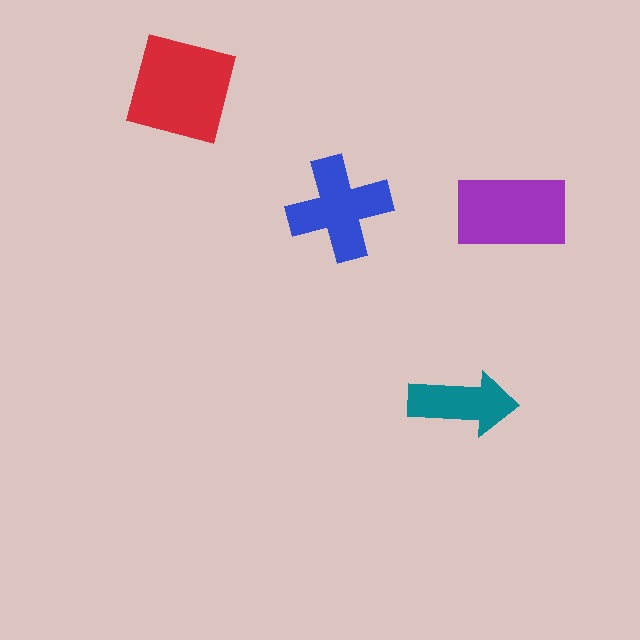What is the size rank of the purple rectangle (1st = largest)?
2nd.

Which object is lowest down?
The teal arrow is bottommost.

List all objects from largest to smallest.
The red square, the purple rectangle, the blue cross, the teal arrow.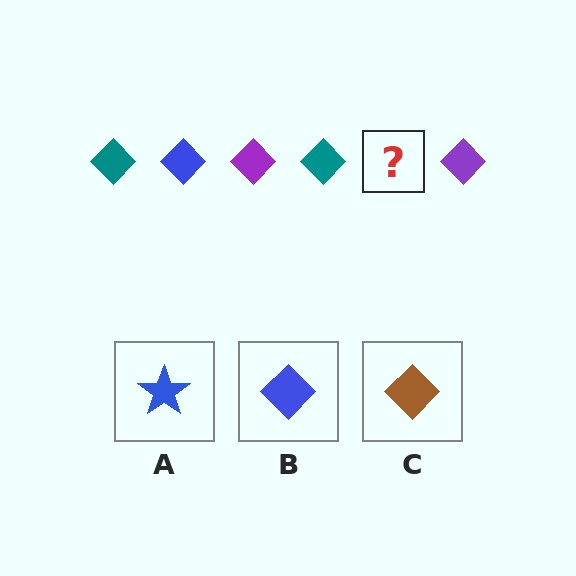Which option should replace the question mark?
Option B.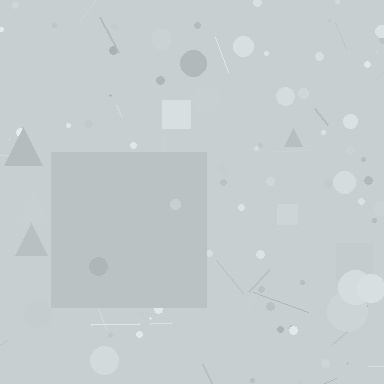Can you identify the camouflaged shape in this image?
The camouflaged shape is a square.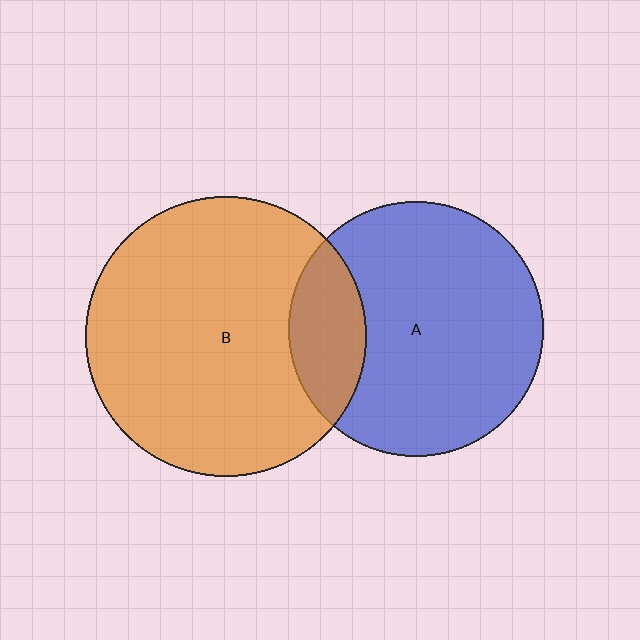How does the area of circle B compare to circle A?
Approximately 1.2 times.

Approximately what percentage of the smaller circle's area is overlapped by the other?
Approximately 20%.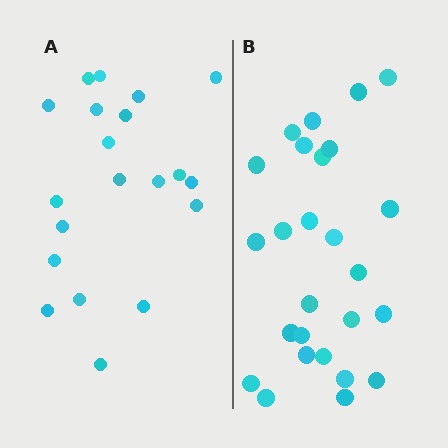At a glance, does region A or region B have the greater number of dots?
Region B (the right region) has more dots.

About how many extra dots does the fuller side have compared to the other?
Region B has about 6 more dots than region A.